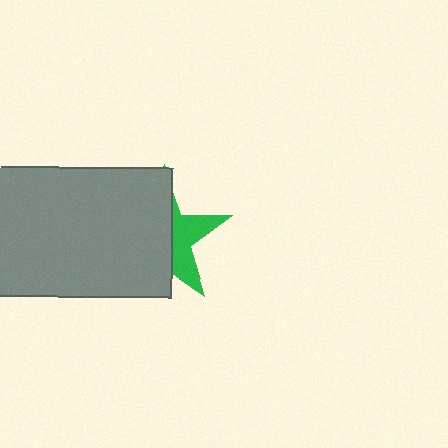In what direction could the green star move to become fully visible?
The green star could move right. That would shift it out from behind the gray rectangle entirely.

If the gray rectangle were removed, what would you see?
You would see the complete green star.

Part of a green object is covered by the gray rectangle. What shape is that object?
It is a star.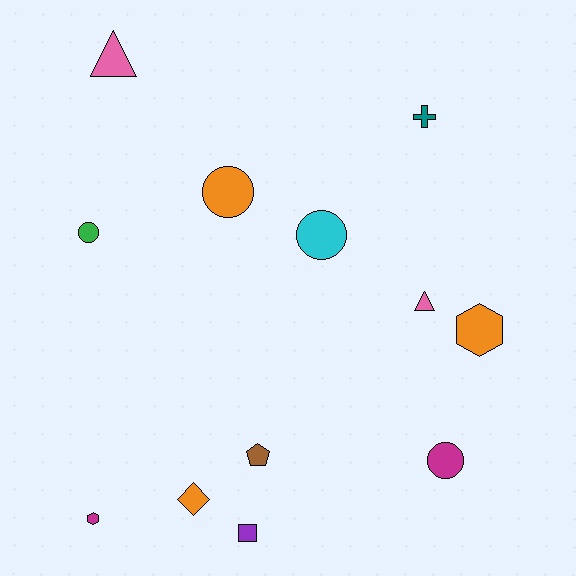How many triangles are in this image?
There are 2 triangles.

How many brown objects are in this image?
There is 1 brown object.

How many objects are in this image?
There are 12 objects.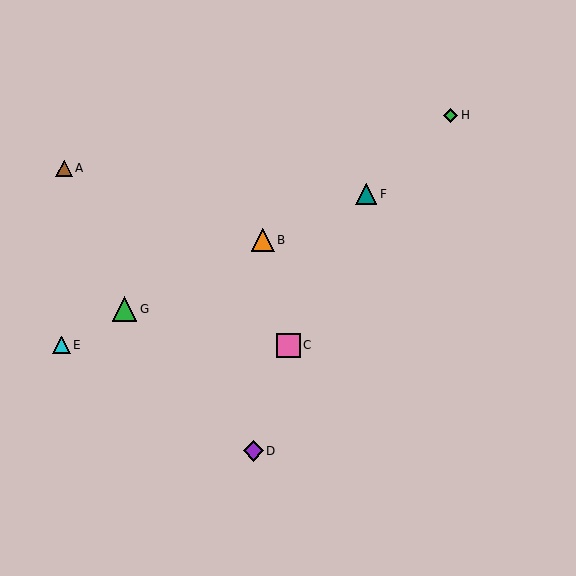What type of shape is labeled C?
Shape C is a pink square.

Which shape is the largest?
The green triangle (labeled G) is the largest.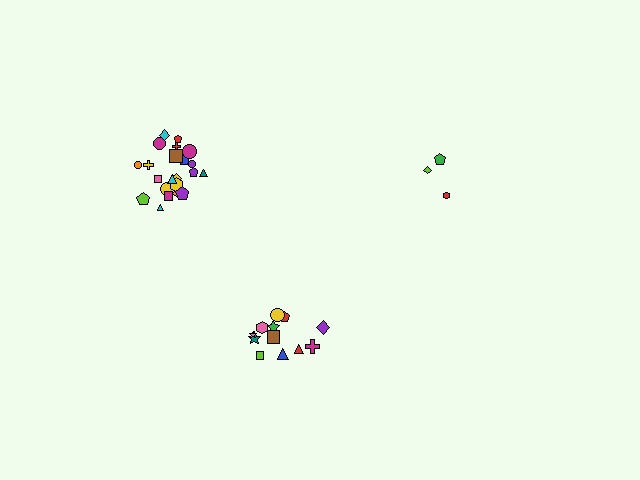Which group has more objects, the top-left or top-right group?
The top-left group.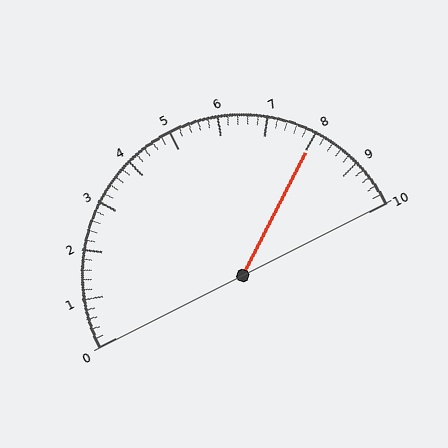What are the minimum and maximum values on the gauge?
The gauge ranges from 0 to 10.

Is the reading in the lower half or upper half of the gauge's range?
The reading is in the upper half of the range (0 to 10).